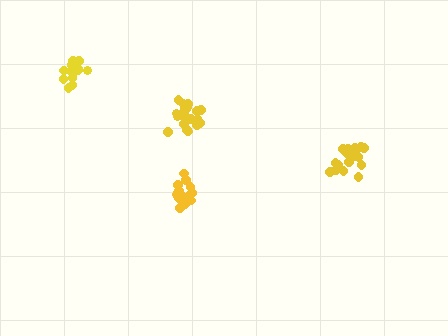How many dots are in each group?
Group 1: 14 dots, Group 2: 20 dots, Group 3: 17 dots, Group 4: 16 dots (67 total).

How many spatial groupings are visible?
There are 4 spatial groupings.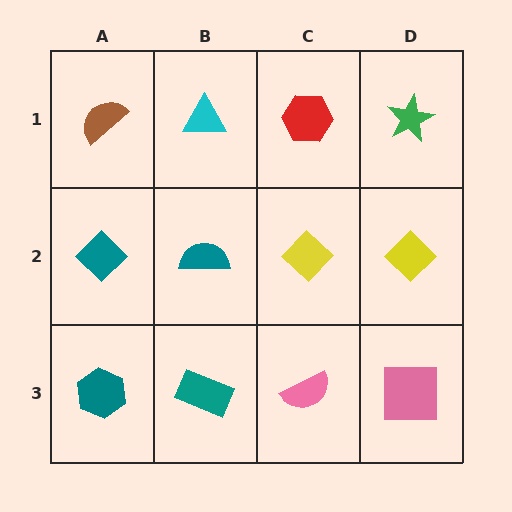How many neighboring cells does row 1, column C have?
3.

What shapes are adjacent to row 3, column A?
A teal diamond (row 2, column A), a teal rectangle (row 3, column B).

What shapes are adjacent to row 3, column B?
A teal semicircle (row 2, column B), a teal hexagon (row 3, column A), a pink semicircle (row 3, column C).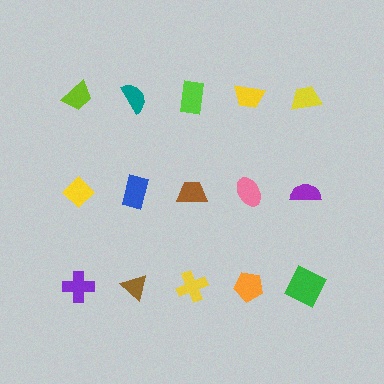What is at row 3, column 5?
A green square.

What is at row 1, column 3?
A lime rectangle.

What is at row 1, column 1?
A lime trapezoid.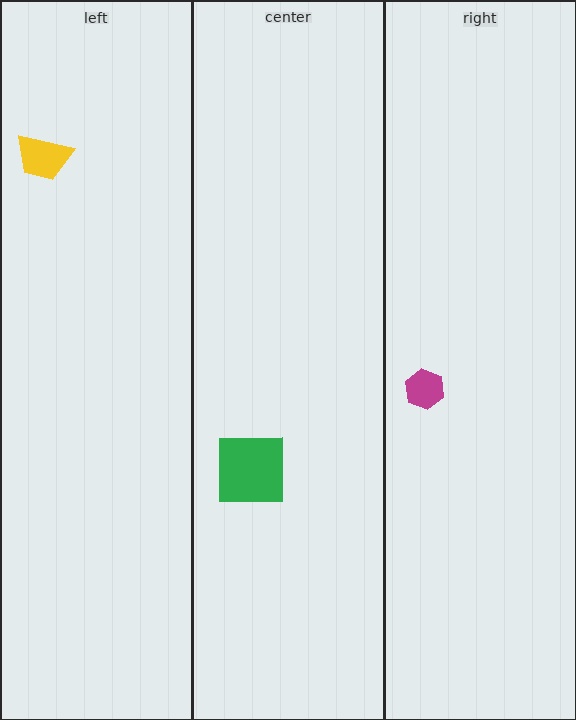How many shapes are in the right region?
1.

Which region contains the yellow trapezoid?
The left region.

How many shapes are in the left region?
1.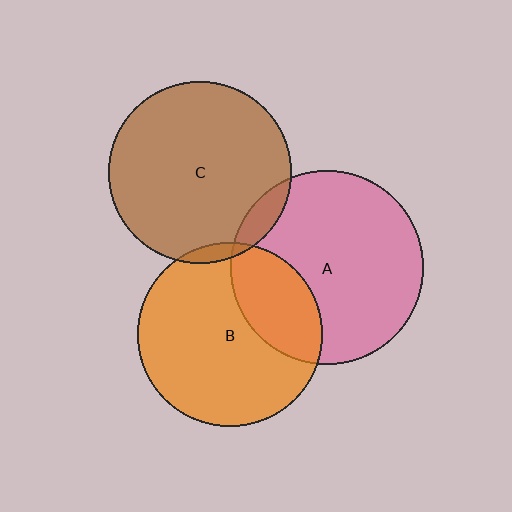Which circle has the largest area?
Circle A (pink).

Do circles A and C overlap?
Yes.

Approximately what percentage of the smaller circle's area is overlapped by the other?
Approximately 10%.